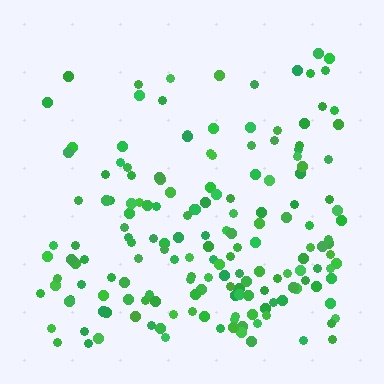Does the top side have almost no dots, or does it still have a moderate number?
Still a moderate number, just noticeably fewer than the bottom.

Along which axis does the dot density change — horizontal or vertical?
Vertical.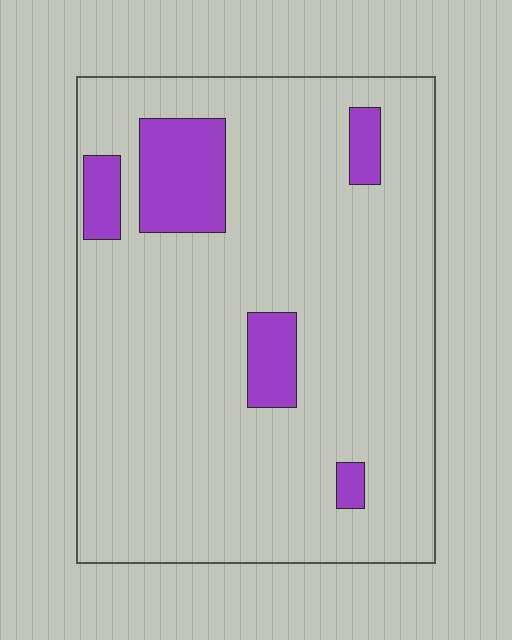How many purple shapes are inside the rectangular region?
5.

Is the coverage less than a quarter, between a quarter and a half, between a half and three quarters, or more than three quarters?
Less than a quarter.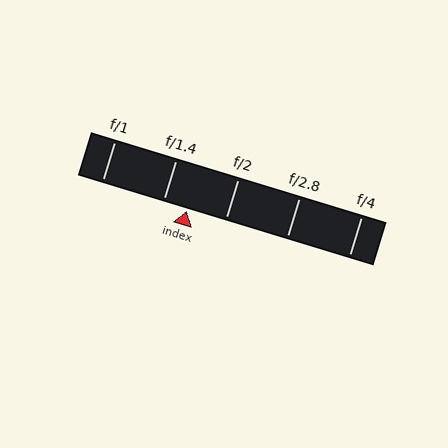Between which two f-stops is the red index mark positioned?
The index mark is between f/1.4 and f/2.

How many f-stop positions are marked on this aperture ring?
There are 5 f-stop positions marked.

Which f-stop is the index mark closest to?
The index mark is closest to f/1.4.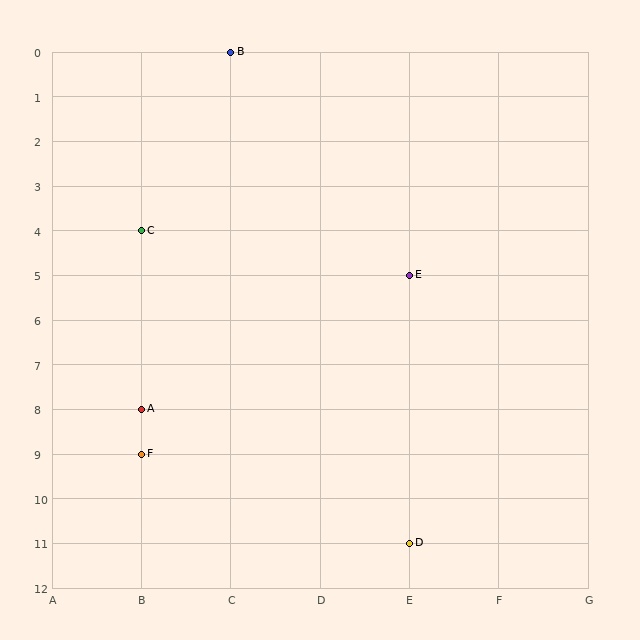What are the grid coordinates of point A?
Point A is at grid coordinates (B, 8).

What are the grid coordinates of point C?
Point C is at grid coordinates (B, 4).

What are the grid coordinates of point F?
Point F is at grid coordinates (B, 9).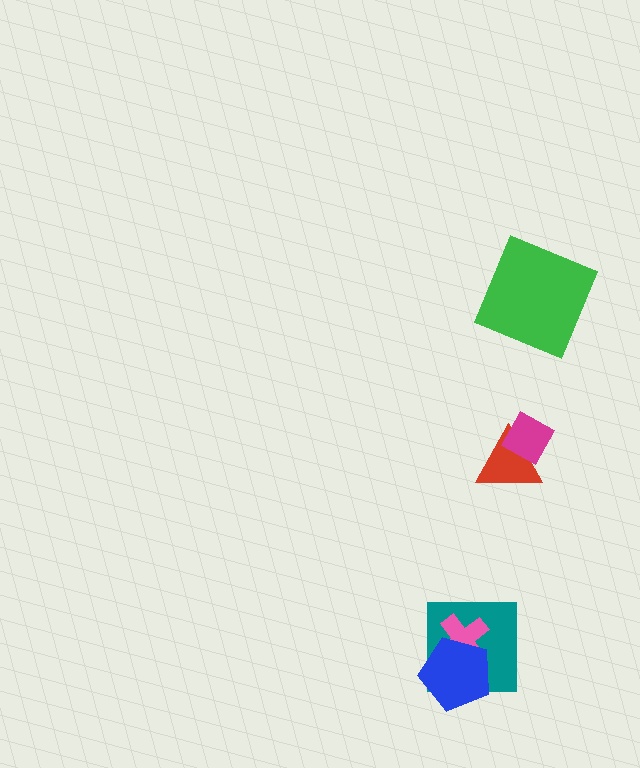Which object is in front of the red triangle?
The magenta diamond is in front of the red triangle.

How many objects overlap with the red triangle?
1 object overlaps with the red triangle.